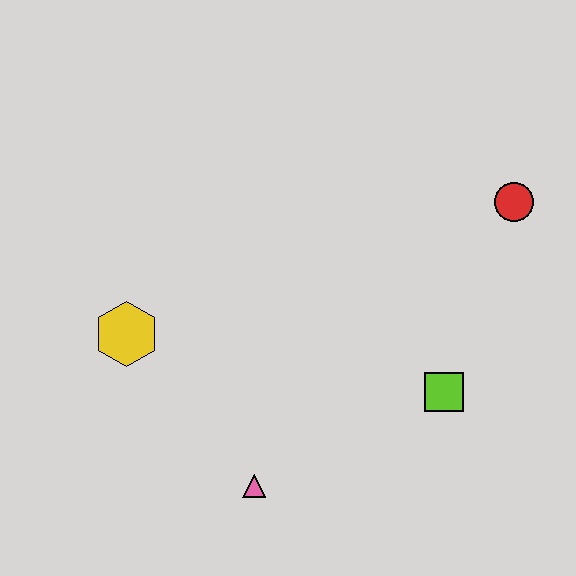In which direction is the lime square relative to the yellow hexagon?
The lime square is to the right of the yellow hexagon.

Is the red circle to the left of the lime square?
No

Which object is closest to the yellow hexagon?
The pink triangle is closest to the yellow hexagon.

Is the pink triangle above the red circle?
No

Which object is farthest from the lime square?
The yellow hexagon is farthest from the lime square.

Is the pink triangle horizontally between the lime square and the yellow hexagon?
Yes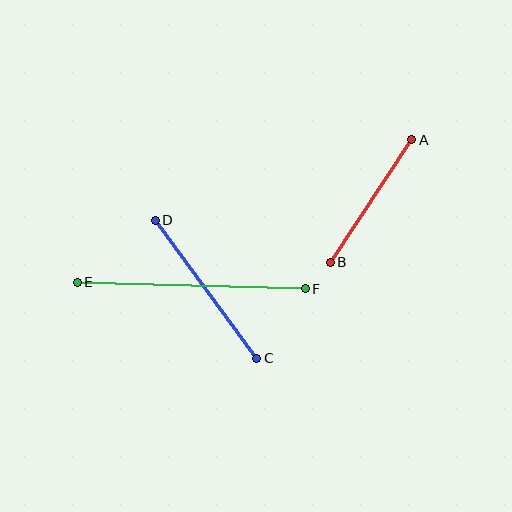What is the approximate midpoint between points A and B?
The midpoint is at approximately (371, 201) pixels.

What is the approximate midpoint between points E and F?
The midpoint is at approximately (191, 286) pixels.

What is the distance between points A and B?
The distance is approximately 147 pixels.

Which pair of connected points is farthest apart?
Points E and F are farthest apart.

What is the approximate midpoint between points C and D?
The midpoint is at approximately (206, 289) pixels.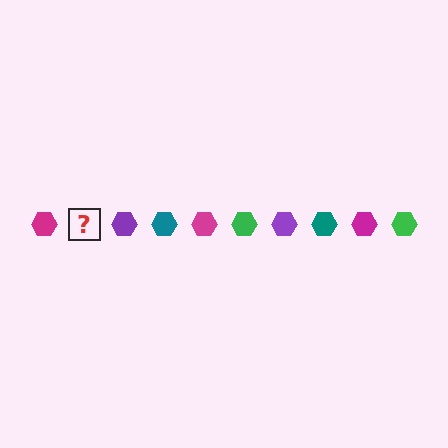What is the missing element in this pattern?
The missing element is a green hexagon.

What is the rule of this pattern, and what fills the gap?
The rule is that the pattern cycles through magenta, green, purple, teal hexagons. The gap should be filled with a green hexagon.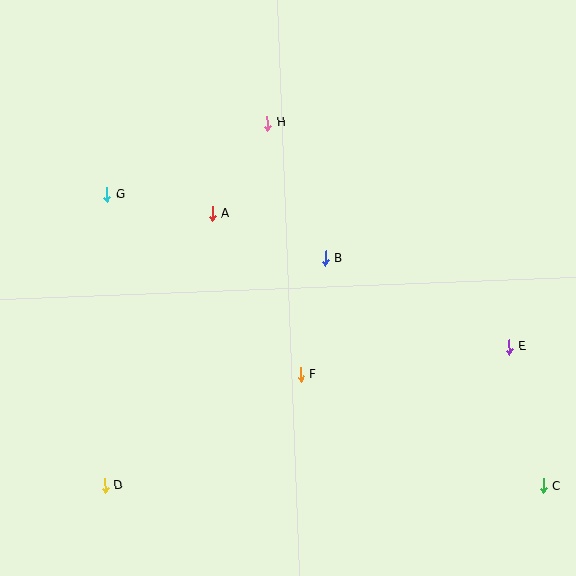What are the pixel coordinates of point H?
Point H is at (267, 123).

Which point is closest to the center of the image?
Point B at (325, 258) is closest to the center.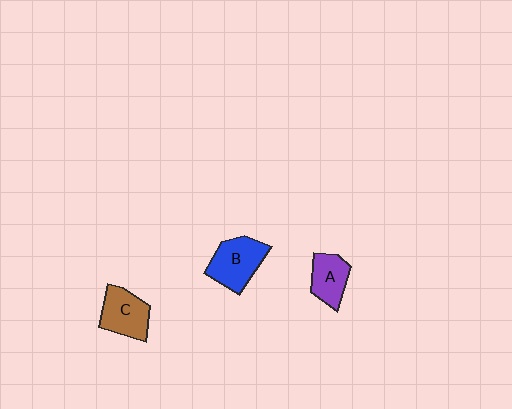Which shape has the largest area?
Shape B (blue).